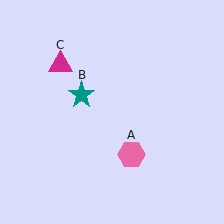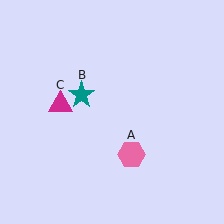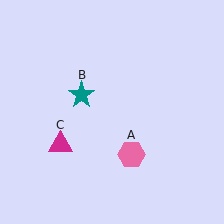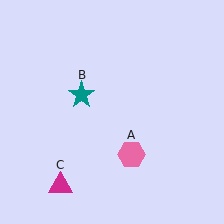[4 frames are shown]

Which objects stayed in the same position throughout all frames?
Pink hexagon (object A) and teal star (object B) remained stationary.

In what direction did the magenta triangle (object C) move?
The magenta triangle (object C) moved down.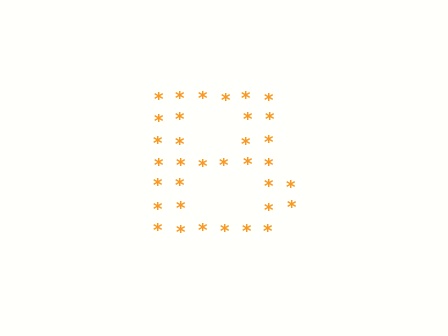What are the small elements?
The small elements are asterisks.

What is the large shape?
The large shape is the letter B.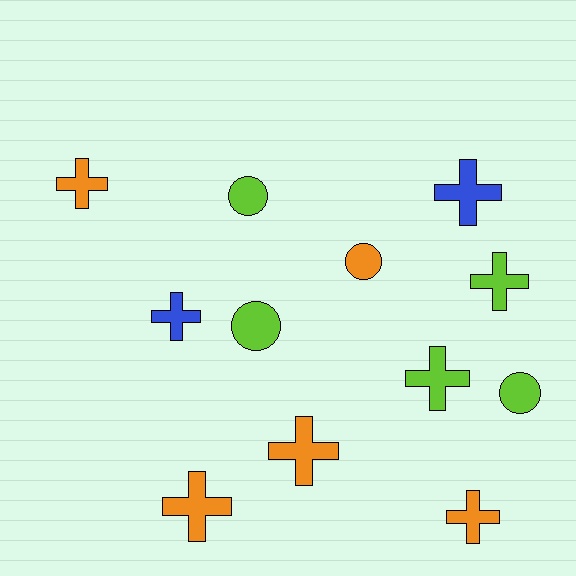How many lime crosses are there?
There are 2 lime crosses.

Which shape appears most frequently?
Cross, with 8 objects.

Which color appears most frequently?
Lime, with 5 objects.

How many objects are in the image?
There are 12 objects.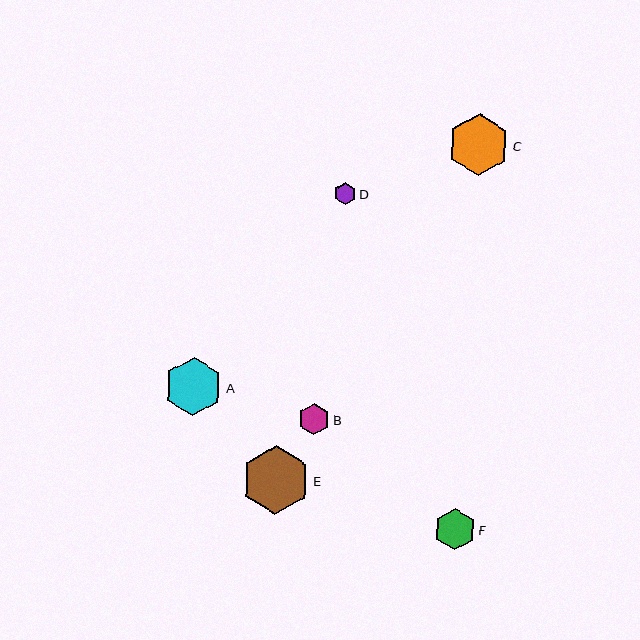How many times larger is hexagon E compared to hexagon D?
Hexagon E is approximately 3.1 times the size of hexagon D.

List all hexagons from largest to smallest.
From largest to smallest: E, C, A, F, B, D.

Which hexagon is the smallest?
Hexagon D is the smallest with a size of approximately 22 pixels.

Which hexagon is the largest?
Hexagon E is the largest with a size of approximately 68 pixels.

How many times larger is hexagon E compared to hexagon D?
Hexagon E is approximately 3.1 times the size of hexagon D.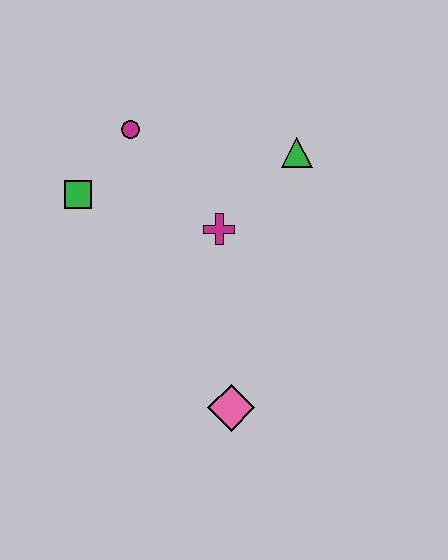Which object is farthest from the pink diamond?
The magenta circle is farthest from the pink diamond.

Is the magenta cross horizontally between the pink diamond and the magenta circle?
Yes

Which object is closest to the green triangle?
The magenta cross is closest to the green triangle.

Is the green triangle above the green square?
Yes